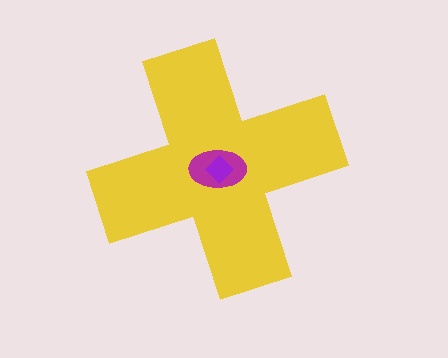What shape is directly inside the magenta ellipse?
The purple diamond.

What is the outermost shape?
The yellow cross.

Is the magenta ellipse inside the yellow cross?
Yes.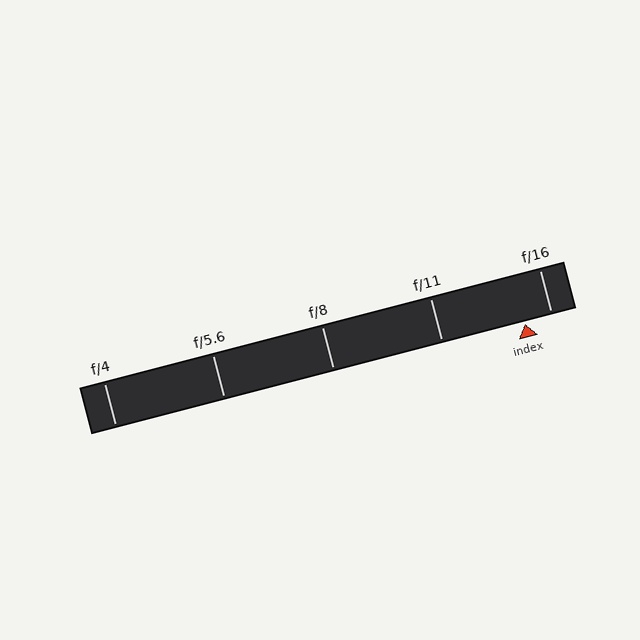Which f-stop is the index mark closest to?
The index mark is closest to f/16.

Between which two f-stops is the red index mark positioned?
The index mark is between f/11 and f/16.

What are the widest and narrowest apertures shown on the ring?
The widest aperture shown is f/4 and the narrowest is f/16.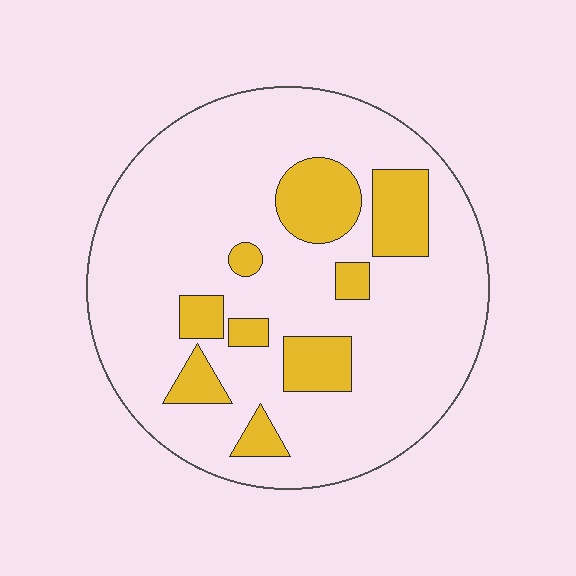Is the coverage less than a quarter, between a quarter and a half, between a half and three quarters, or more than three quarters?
Less than a quarter.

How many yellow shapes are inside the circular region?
9.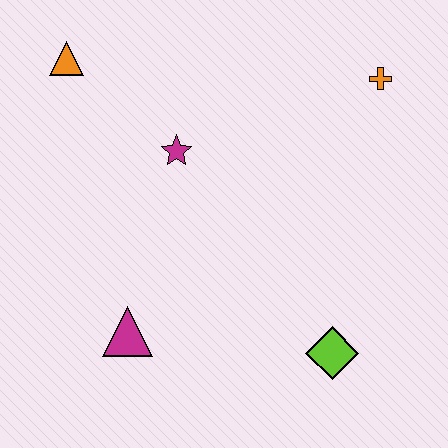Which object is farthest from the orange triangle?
The lime diamond is farthest from the orange triangle.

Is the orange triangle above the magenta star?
Yes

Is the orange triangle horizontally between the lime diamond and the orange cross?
No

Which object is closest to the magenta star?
The orange triangle is closest to the magenta star.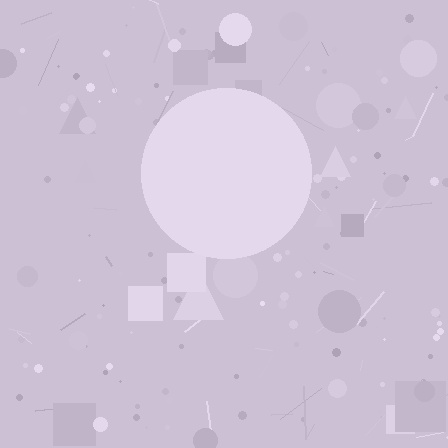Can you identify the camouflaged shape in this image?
The camouflaged shape is a circle.